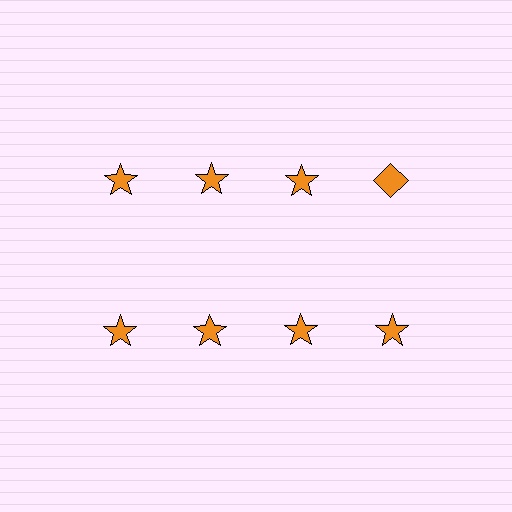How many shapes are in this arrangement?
There are 8 shapes arranged in a grid pattern.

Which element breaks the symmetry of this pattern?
The orange diamond in the top row, second from right column breaks the symmetry. All other shapes are orange stars.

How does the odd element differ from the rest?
It has a different shape: diamond instead of star.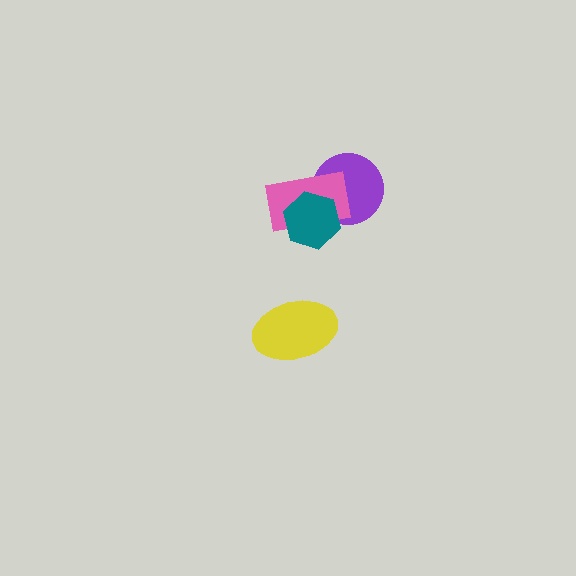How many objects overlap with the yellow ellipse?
0 objects overlap with the yellow ellipse.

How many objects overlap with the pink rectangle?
2 objects overlap with the pink rectangle.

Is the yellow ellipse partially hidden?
No, no other shape covers it.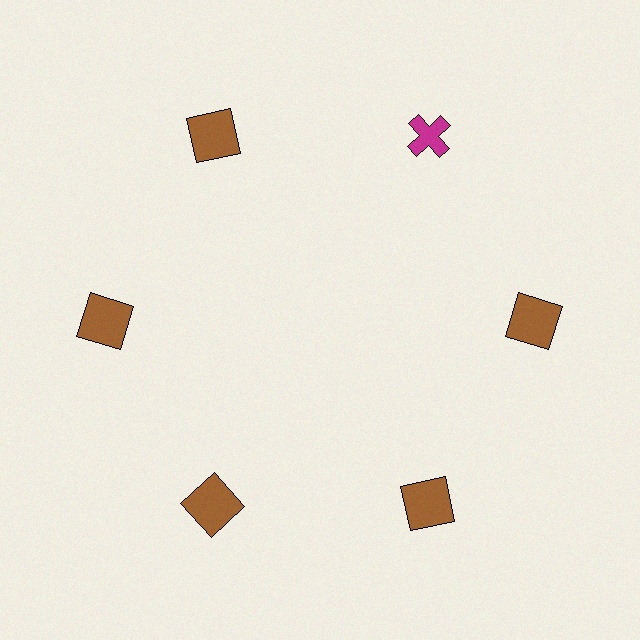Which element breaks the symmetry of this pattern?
The magenta cross at roughly the 1 o'clock position breaks the symmetry. All other shapes are brown squares.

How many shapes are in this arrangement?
There are 6 shapes arranged in a ring pattern.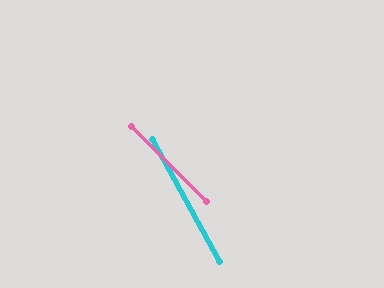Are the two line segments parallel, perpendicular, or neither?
Neither parallel nor perpendicular — they differ by about 17°.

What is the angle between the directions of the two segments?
Approximately 17 degrees.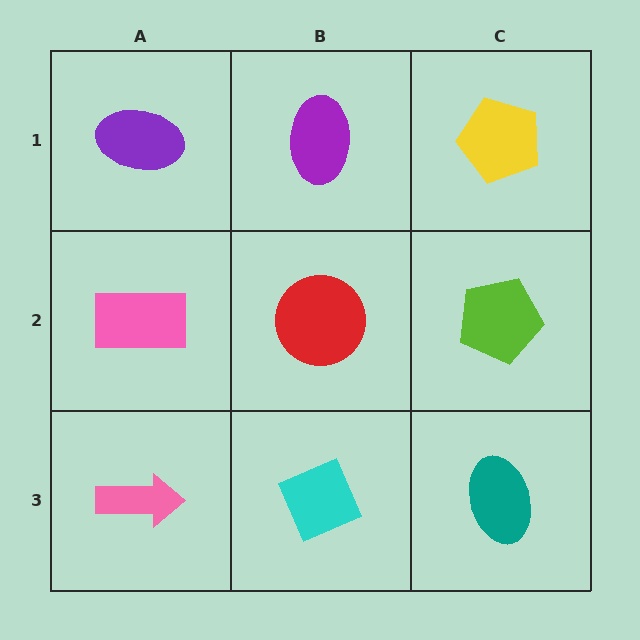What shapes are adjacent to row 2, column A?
A purple ellipse (row 1, column A), a pink arrow (row 3, column A), a red circle (row 2, column B).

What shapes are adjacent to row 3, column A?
A pink rectangle (row 2, column A), a cyan diamond (row 3, column B).